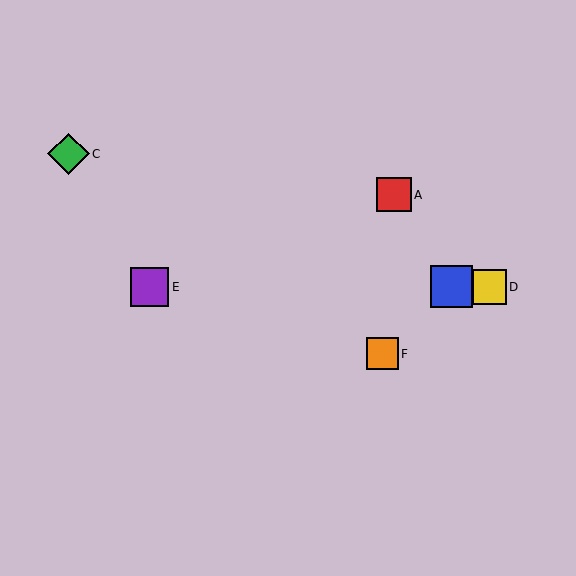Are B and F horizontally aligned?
No, B is at y≈287 and F is at y≈354.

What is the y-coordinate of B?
Object B is at y≈287.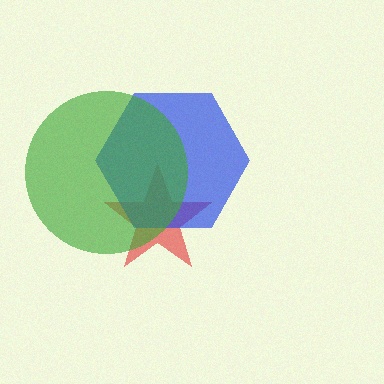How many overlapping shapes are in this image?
There are 3 overlapping shapes in the image.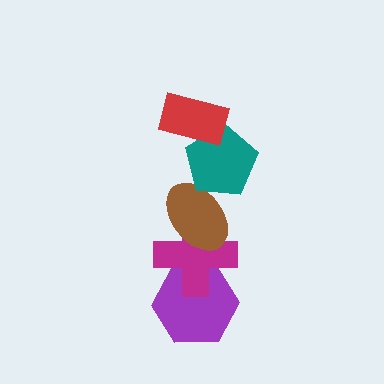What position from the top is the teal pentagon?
The teal pentagon is 2nd from the top.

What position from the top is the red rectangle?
The red rectangle is 1st from the top.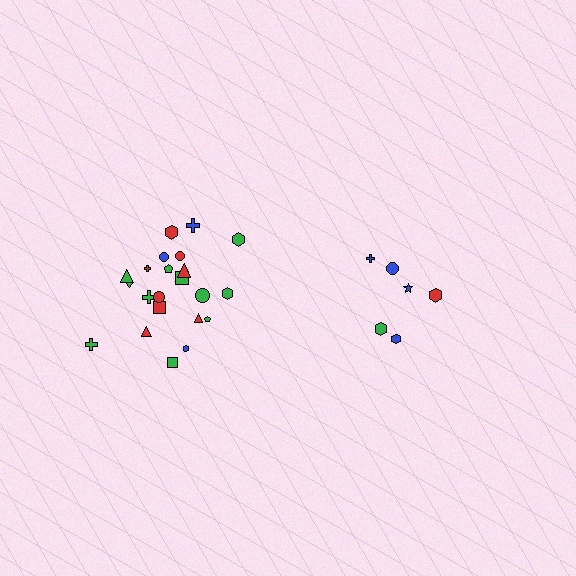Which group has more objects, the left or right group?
The left group.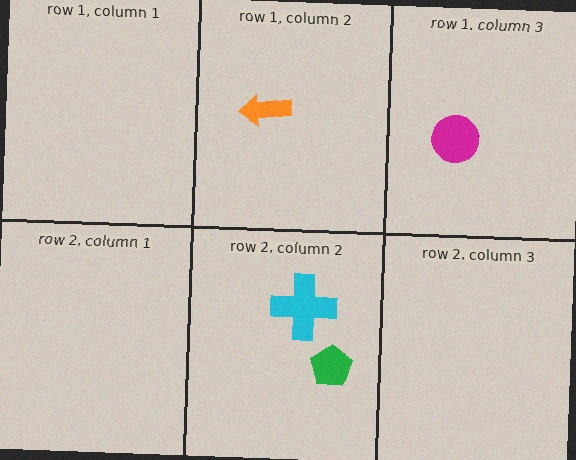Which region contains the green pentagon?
The row 2, column 2 region.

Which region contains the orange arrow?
The row 1, column 2 region.